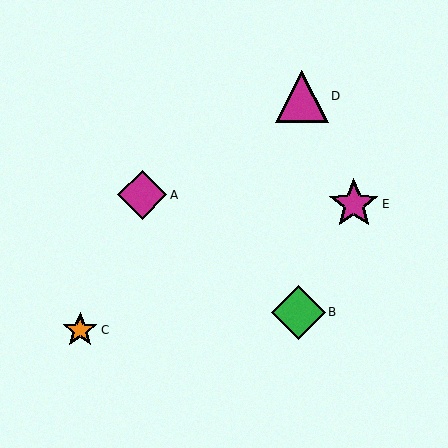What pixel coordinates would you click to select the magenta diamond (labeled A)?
Click at (142, 195) to select the magenta diamond A.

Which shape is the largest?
The green diamond (labeled B) is the largest.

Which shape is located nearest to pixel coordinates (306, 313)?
The green diamond (labeled B) at (298, 312) is nearest to that location.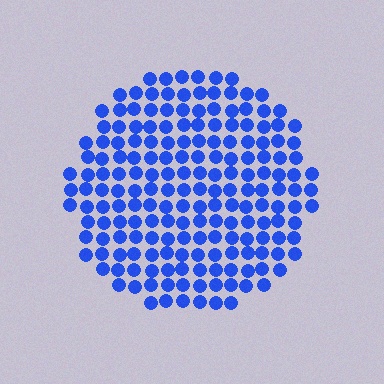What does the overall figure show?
The overall figure shows a circle.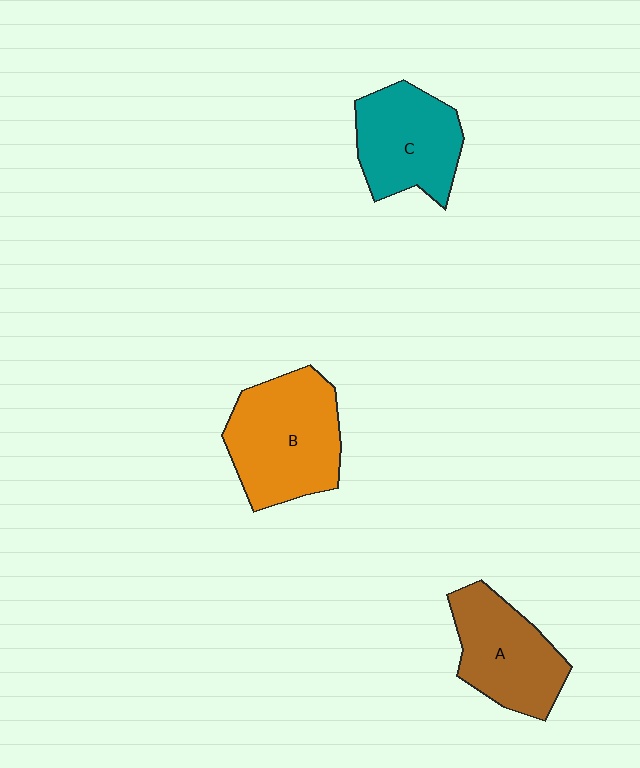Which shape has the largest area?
Shape B (orange).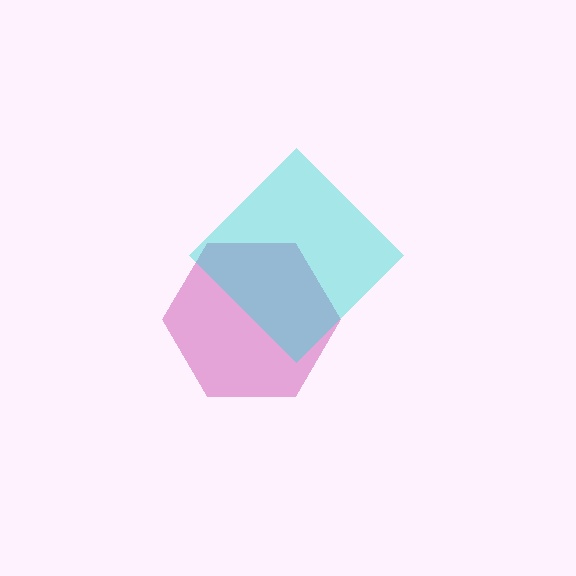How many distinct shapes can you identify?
There are 2 distinct shapes: a magenta hexagon, a cyan diamond.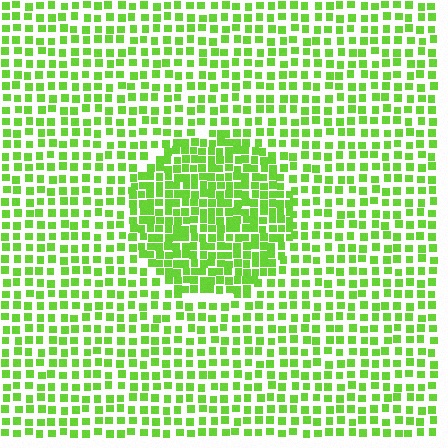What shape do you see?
I see a circle.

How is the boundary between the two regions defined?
The boundary is defined by a change in element density (approximately 1.8x ratio). All elements are the same color, size, and shape.